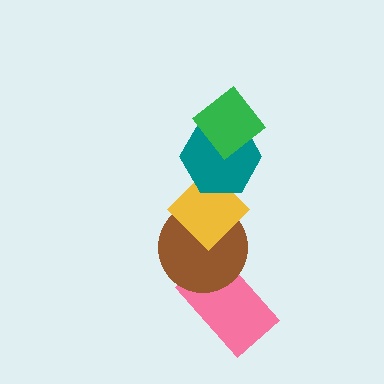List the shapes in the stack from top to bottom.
From top to bottom: the green diamond, the teal hexagon, the yellow diamond, the brown circle, the pink rectangle.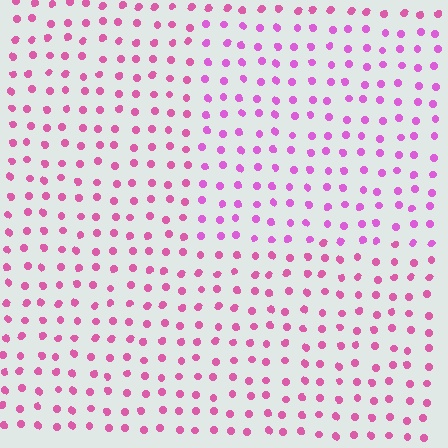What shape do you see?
I see a rectangle.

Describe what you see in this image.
The image is filled with small pink elements in a uniform arrangement. A rectangle-shaped region is visible where the elements are tinted to a slightly different hue, forming a subtle color boundary.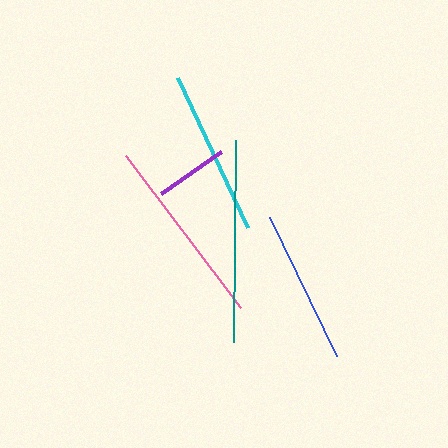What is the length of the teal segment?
The teal segment is approximately 202 pixels long.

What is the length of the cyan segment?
The cyan segment is approximately 165 pixels long.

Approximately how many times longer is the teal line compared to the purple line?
The teal line is approximately 2.7 times the length of the purple line.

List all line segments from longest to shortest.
From longest to shortest: teal, pink, cyan, blue, purple.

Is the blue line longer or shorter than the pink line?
The pink line is longer than the blue line.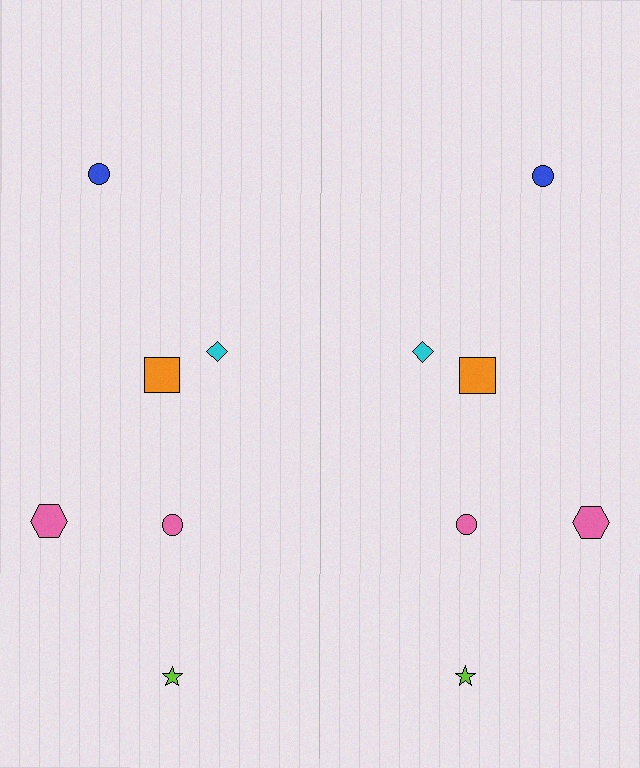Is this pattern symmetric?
Yes, this pattern has bilateral (reflection) symmetry.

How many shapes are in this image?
There are 12 shapes in this image.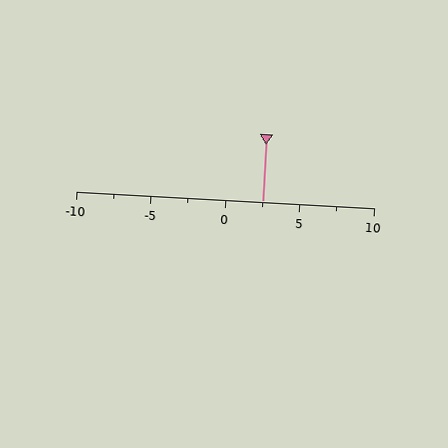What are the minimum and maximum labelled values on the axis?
The axis runs from -10 to 10.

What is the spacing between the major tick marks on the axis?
The major ticks are spaced 5 apart.